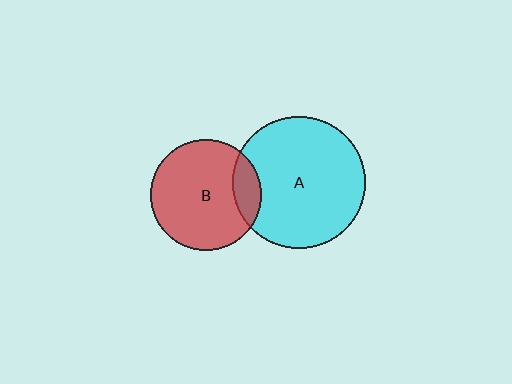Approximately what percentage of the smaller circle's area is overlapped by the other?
Approximately 15%.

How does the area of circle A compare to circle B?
Approximately 1.4 times.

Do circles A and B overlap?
Yes.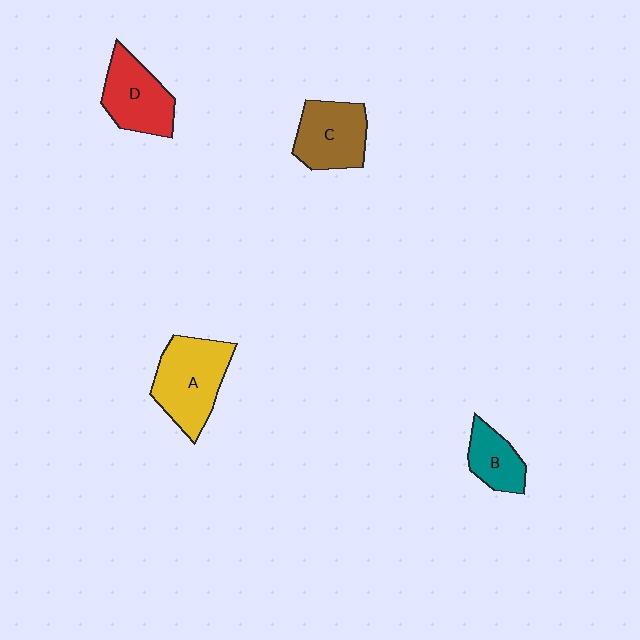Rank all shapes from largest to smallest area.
From largest to smallest: A (yellow), C (brown), D (red), B (teal).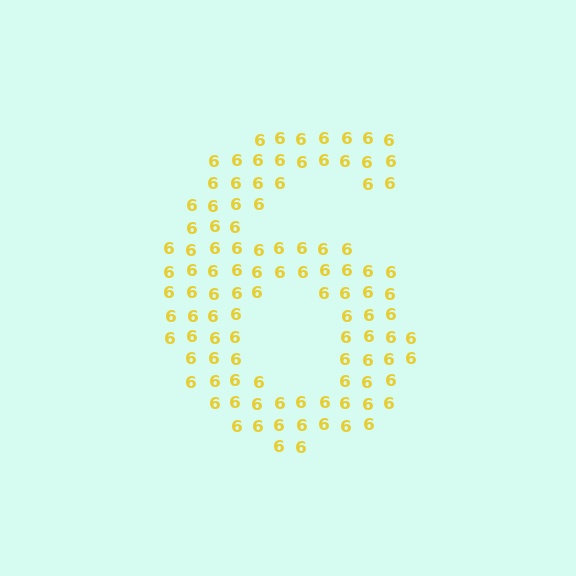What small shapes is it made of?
It is made of small digit 6's.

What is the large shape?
The large shape is the digit 6.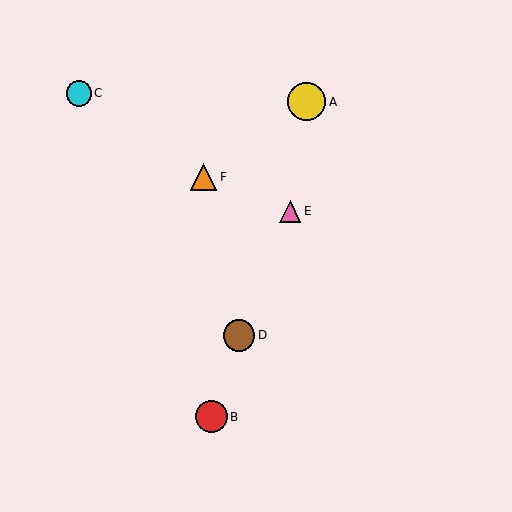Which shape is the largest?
The yellow circle (labeled A) is the largest.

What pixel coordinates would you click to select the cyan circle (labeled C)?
Click at (79, 93) to select the cyan circle C.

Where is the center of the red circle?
The center of the red circle is at (211, 417).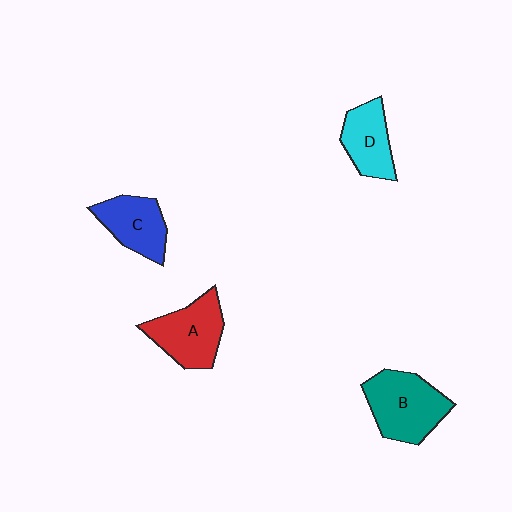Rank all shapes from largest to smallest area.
From largest to smallest: B (teal), A (red), C (blue), D (cyan).